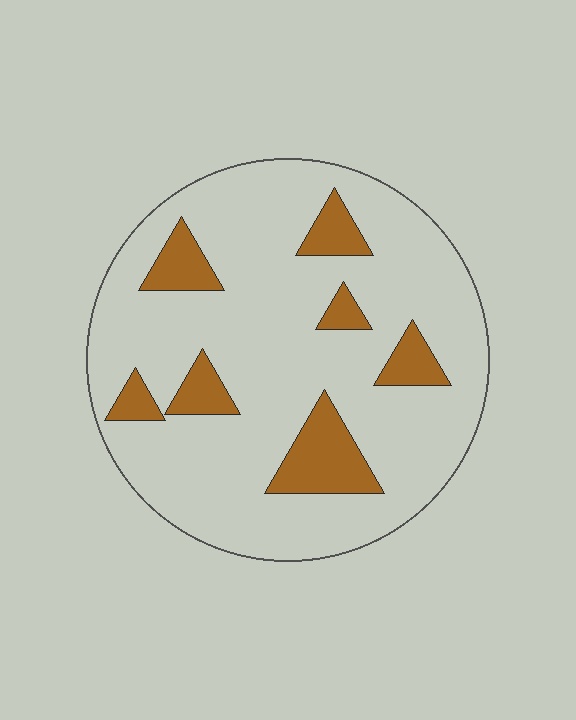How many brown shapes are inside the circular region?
7.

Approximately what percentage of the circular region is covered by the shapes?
Approximately 15%.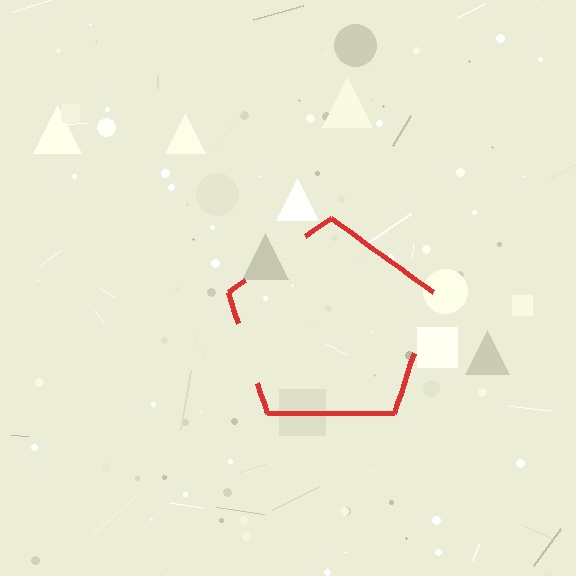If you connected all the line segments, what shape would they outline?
They would outline a pentagon.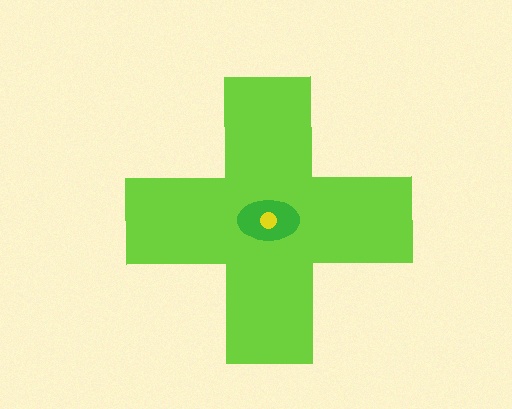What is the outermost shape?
The lime cross.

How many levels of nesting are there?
3.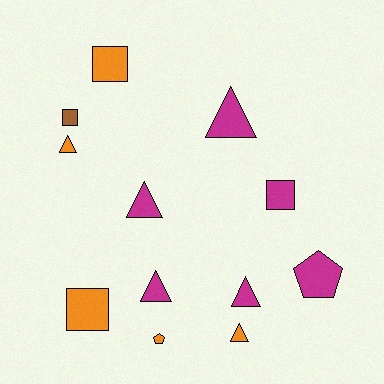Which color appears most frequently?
Magenta, with 6 objects.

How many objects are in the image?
There are 12 objects.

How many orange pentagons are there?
There is 1 orange pentagon.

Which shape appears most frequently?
Triangle, with 6 objects.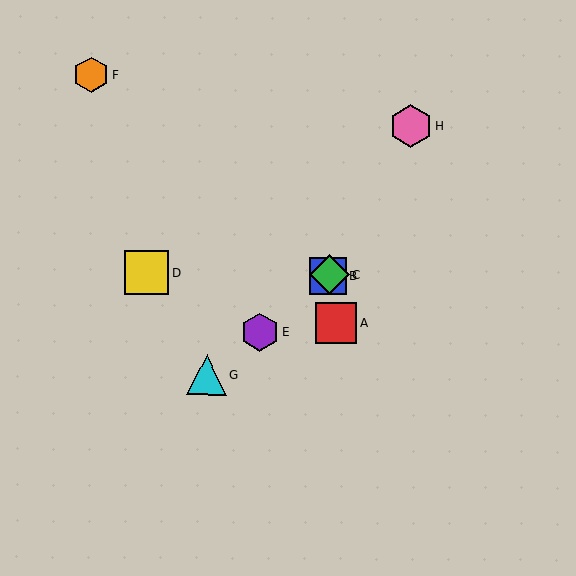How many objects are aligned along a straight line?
4 objects (B, C, E, G) are aligned along a straight line.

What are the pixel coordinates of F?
Object F is at (91, 75).